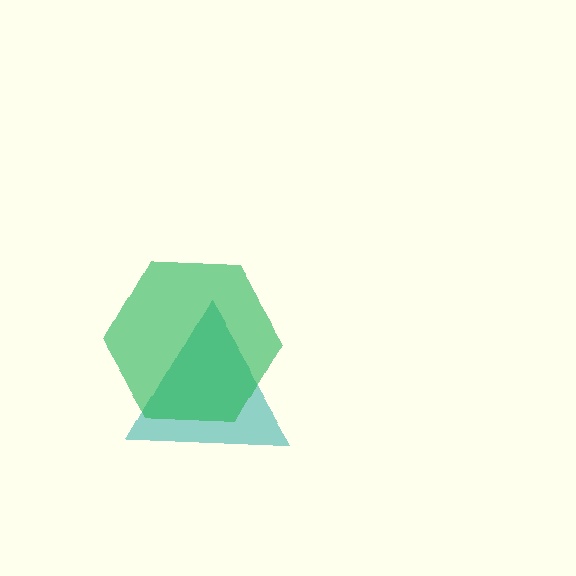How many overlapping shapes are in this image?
There are 2 overlapping shapes in the image.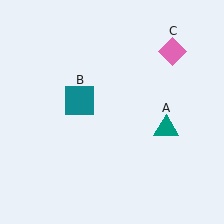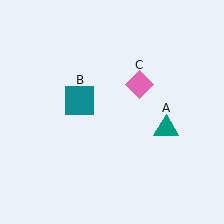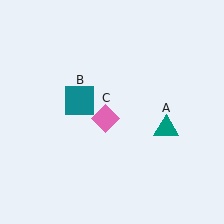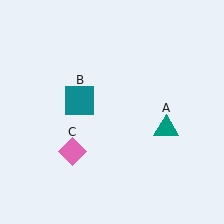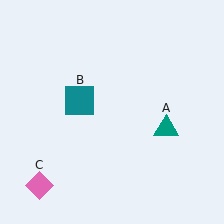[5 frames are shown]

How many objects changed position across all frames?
1 object changed position: pink diamond (object C).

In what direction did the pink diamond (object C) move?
The pink diamond (object C) moved down and to the left.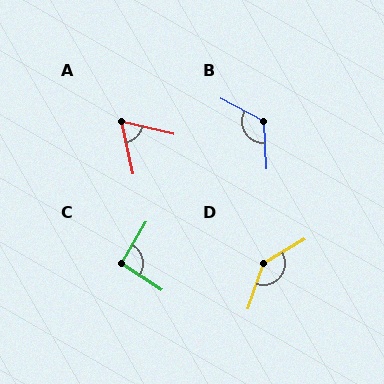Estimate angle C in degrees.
Approximately 92 degrees.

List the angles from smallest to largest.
A (64°), C (92°), B (121°), D (139°).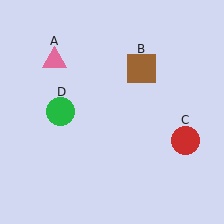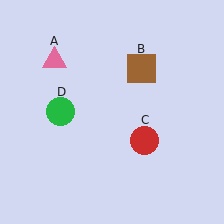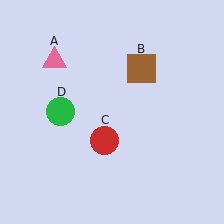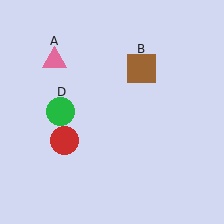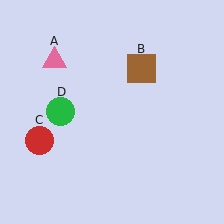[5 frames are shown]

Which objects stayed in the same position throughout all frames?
Pink triangle (object A) and brown square (object B) and green circle (object D) remained stationary.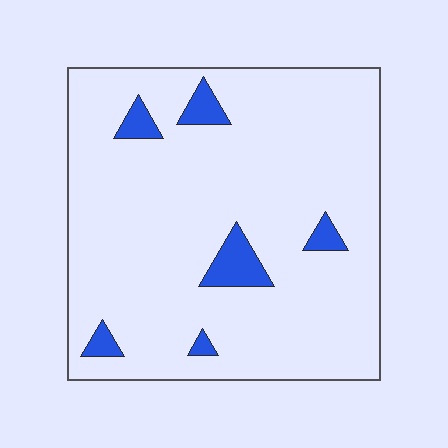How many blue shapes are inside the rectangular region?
6.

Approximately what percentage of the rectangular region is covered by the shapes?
Approximately 10%.